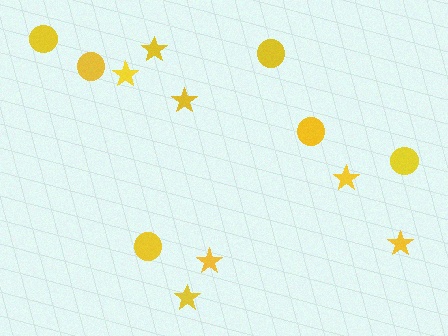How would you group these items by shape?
There are 2 groups: one group of stars (7) and one group of circles (6).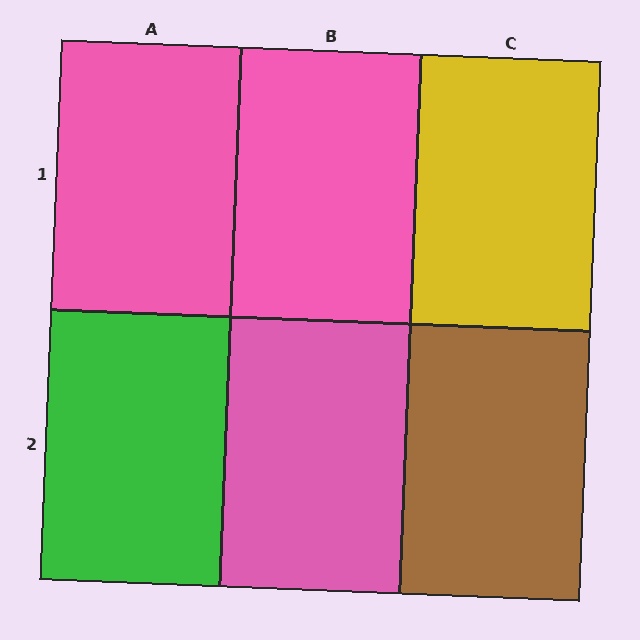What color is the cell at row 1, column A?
Pink.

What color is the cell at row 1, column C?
Yellow.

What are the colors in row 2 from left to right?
Green, pink, brown.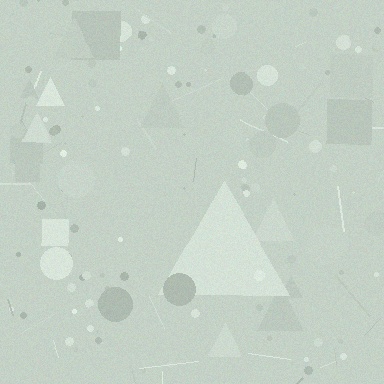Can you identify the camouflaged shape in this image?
The camouflaged shape is a triangle.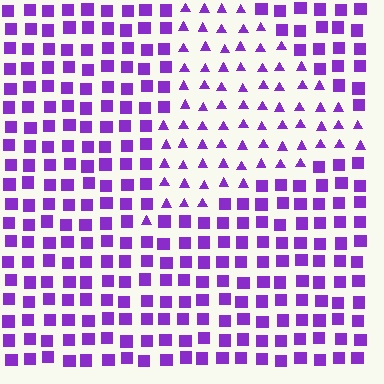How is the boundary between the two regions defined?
The boundary is defined by a change in element shape: triangles inside vs. squares outside. All elements share the same color and spacing.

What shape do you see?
I see a triangle.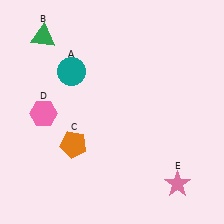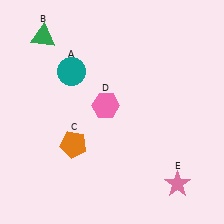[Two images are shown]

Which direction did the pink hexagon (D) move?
The pink hexagon (D) moved right.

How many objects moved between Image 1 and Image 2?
1 object moved between the two images.